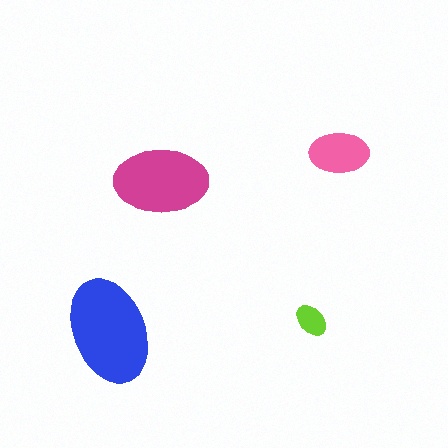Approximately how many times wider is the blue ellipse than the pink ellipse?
About 2 times wider.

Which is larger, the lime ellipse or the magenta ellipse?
The magenta one.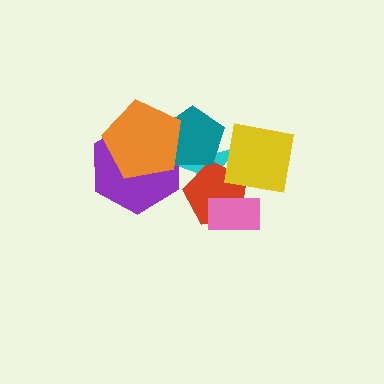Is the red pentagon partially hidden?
Yes, it is partially covered by another shape.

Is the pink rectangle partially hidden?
No, no other shape covers it.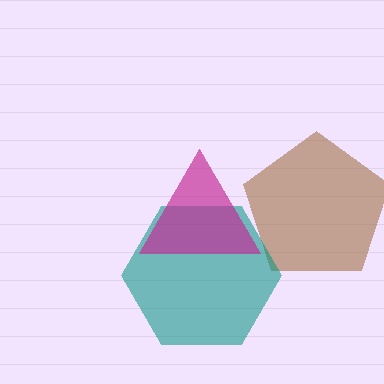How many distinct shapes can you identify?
There are 3 distinct shapes: a brown pentagon, a teal hexagon, a magenta triangle.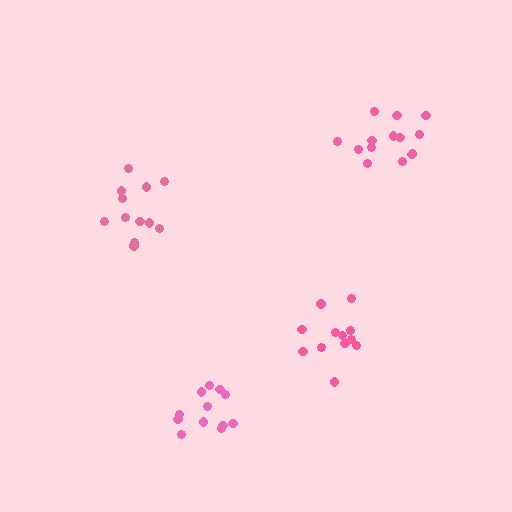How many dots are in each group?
Group 1: 12 dots, Group 2: 12 dots, Group 3: 14 dots, Group 4: 12 dots (50 total).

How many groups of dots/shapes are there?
There are 4 groups.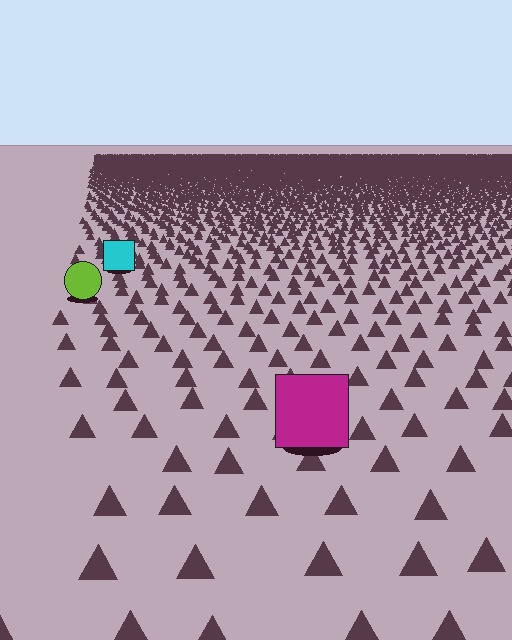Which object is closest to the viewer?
The magenta square is closest. The texture marks near it are larger and more spread out.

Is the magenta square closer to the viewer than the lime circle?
Yes. The magenta square is closer — you can tell from the texture gradient: the ground texture is coarser near it.